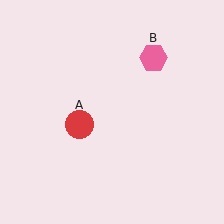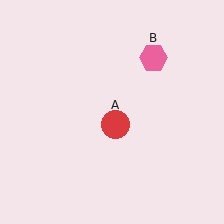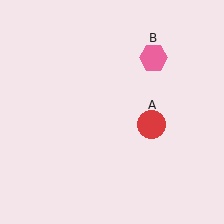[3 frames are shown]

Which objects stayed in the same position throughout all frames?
Pink hexagon (object B) remained stationary.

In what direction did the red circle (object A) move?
The red circle (object A) moved right.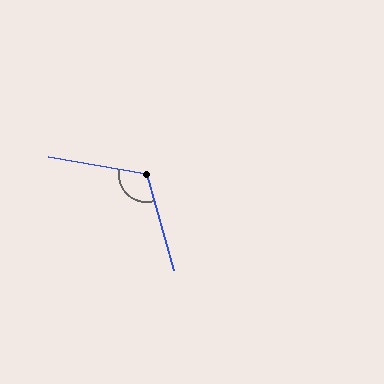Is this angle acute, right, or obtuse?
It is obtuse.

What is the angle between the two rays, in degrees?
Approximately 116 degrees.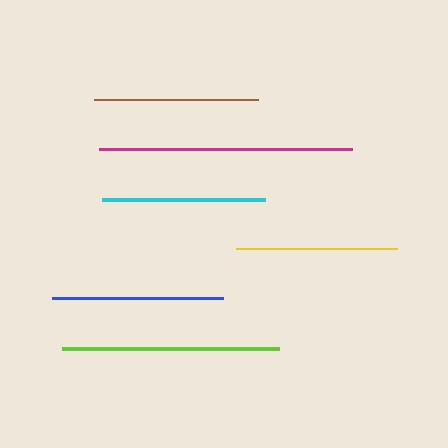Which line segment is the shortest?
The yellow line is the shortest at approximately 161 pixels.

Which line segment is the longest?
The magenta line is the longest at approximately 253 pixels.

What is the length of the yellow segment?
The yellow segment is approximately 161 pixels long.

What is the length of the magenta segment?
The magenta segment is approximately 253 pixels long.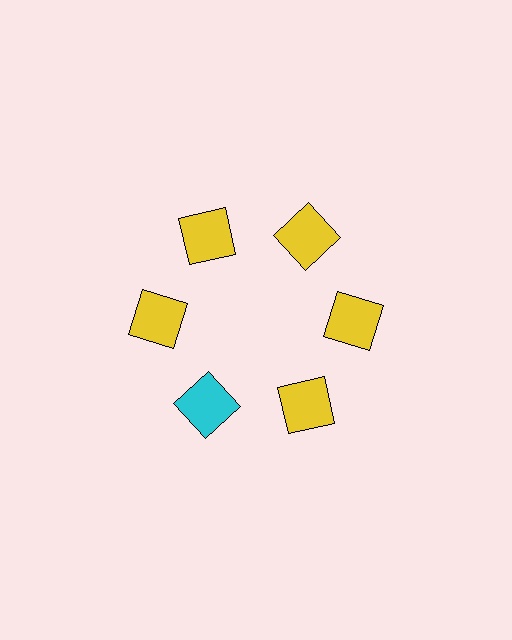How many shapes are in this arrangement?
There are 6 shapes arranged in a ring pattern.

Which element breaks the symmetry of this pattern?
The cyan square at roughly the 7 o'clock position breaks the symmetry. All other shapes are yellow squares.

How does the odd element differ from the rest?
It has a different color: cyan instead of yellow.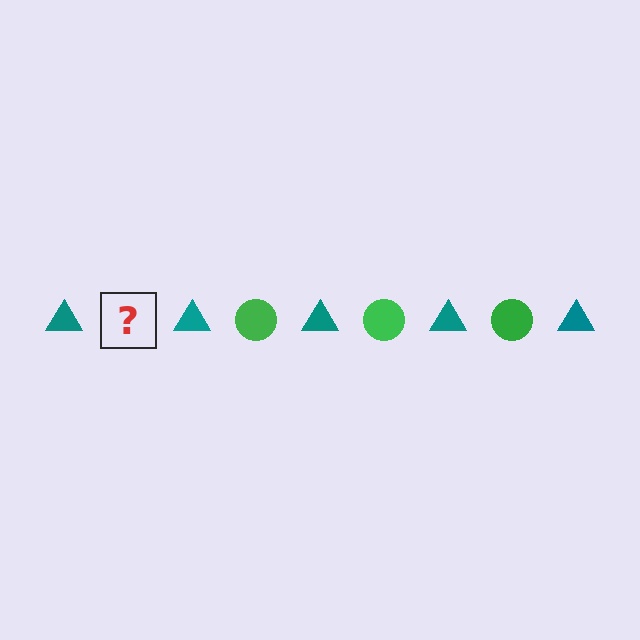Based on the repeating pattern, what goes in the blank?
The blank should be a green circle.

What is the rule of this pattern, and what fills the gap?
The rule is that the pattern alternates between teal triangle and green circle. The gap should be filled with a green circle.